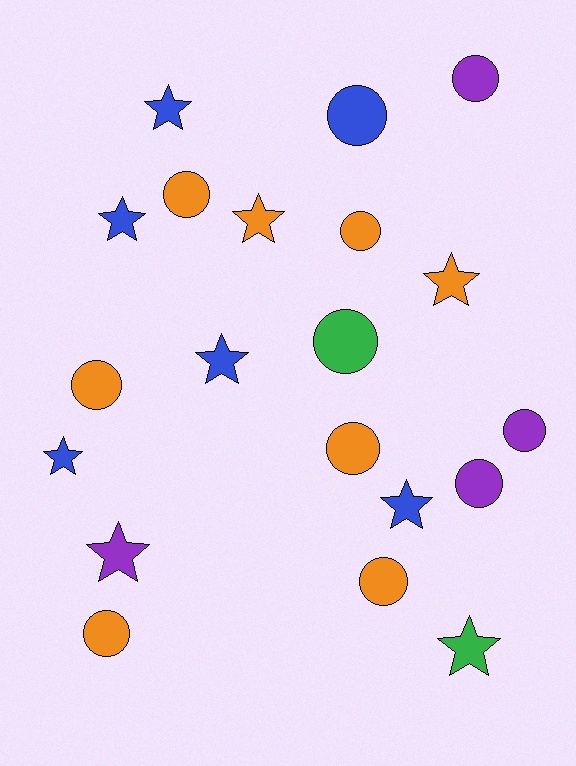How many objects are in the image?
There are 20 objects.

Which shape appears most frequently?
Circle, with 11 objects.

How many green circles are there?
There is 1 green circle.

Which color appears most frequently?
Orange, with 8 objects.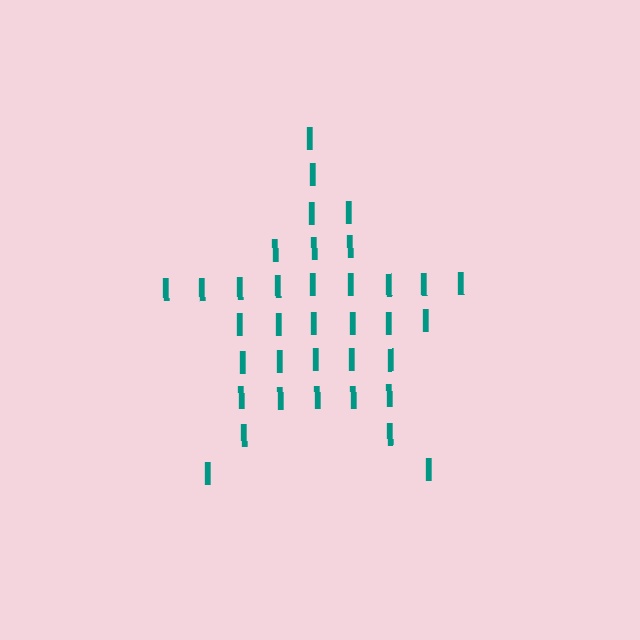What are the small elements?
The small elements are letter I's.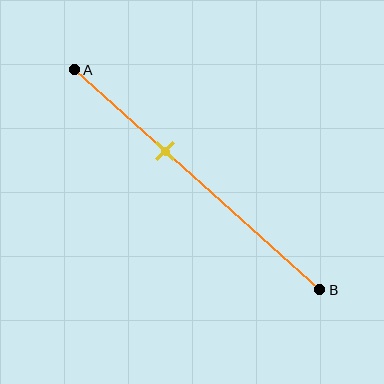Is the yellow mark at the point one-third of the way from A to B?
No, the mark is at about 35% from A, not at the 33% one-third point.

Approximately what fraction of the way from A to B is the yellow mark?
The yellow mark is approximately 35% of the way from A to B.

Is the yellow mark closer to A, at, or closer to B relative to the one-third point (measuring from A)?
The yellow mark is closer to point B than the one-third point of segment AB.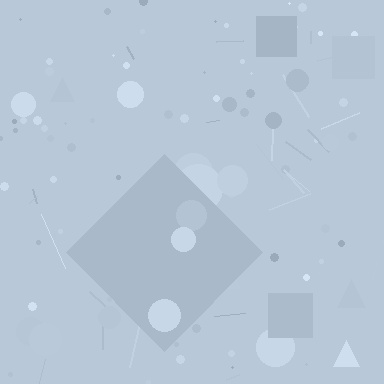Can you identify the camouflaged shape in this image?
The camouflaged shape is a diamond.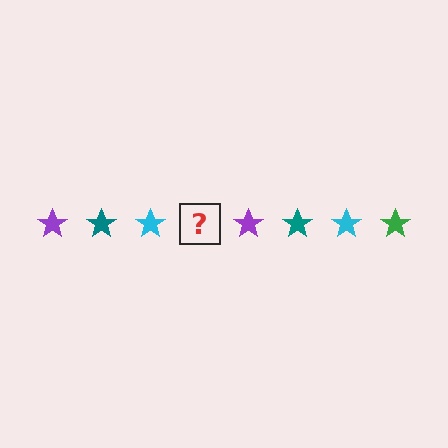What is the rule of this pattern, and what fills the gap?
The rule is that the pattern cycles through purple, teal, cyan, green stars. The gap should be filled with a green star.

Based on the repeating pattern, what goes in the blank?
The blank should be a green star.